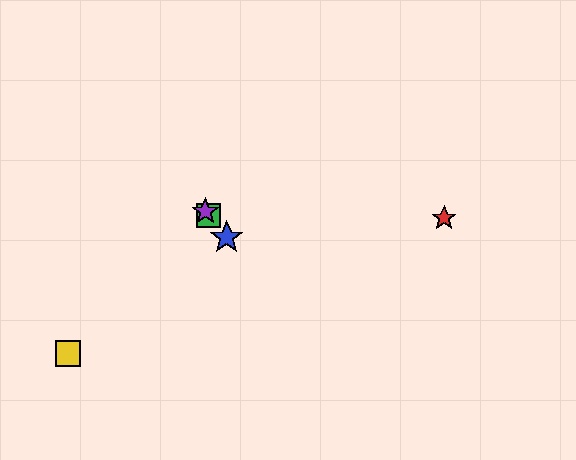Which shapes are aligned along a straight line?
The blue star, the green square, the purple star are aligned along a straight line.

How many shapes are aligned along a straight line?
3 shapes (the blue star, the green square, the purple star) are aligned along a straight line.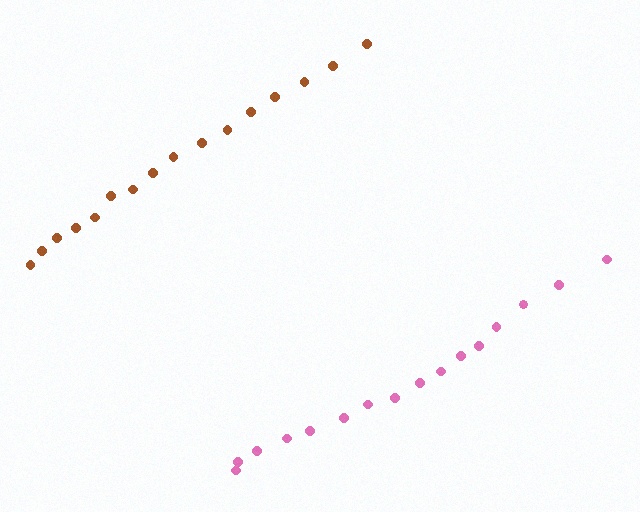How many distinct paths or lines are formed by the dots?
There are 2 distinct paths.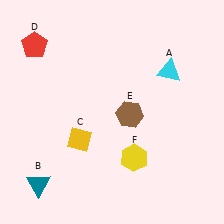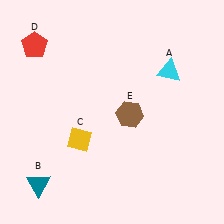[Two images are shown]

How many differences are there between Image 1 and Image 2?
There is 1 difference between the two images.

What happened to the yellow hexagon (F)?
The yellow hexagon (F) was removed in Image 2. It was in the bottom-right area of Image 1.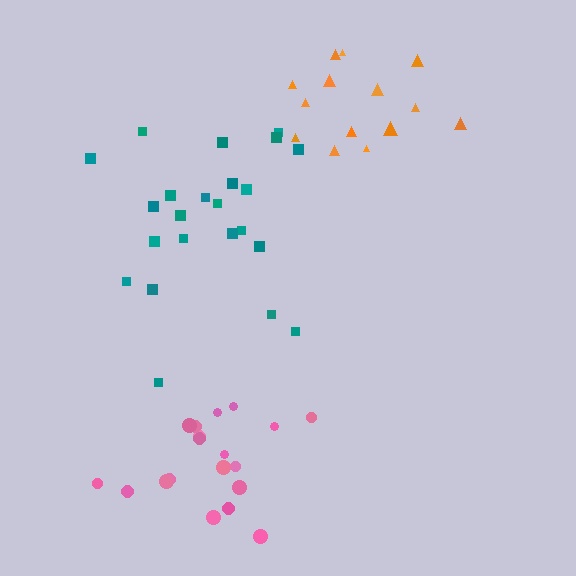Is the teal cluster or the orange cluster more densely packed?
Teal.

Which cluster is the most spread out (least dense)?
Orange.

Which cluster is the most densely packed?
Pink.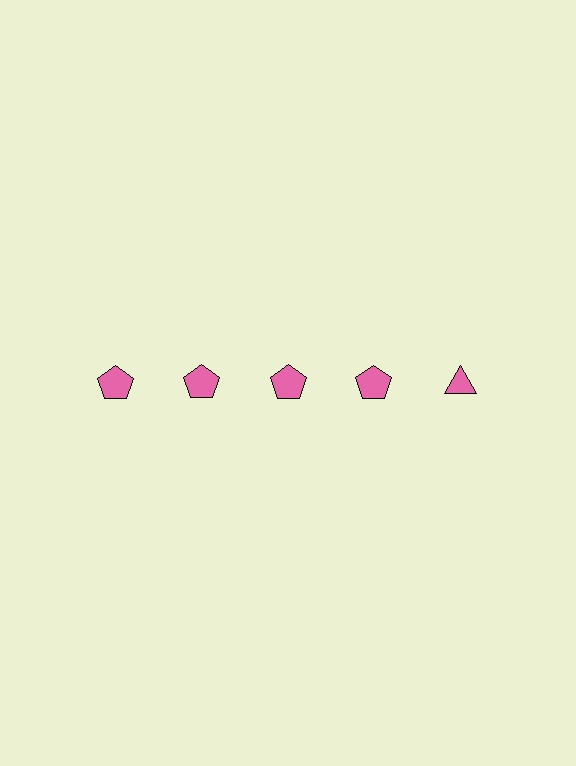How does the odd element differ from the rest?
It has a different shape: triangle instead of pentagon.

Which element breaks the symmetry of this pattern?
The pink triangle in the top row, rightmost column breaks the symmetry. All other shapes are pink pentagons.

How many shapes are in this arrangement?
There are 5 shapes arranged in a grid pattern.